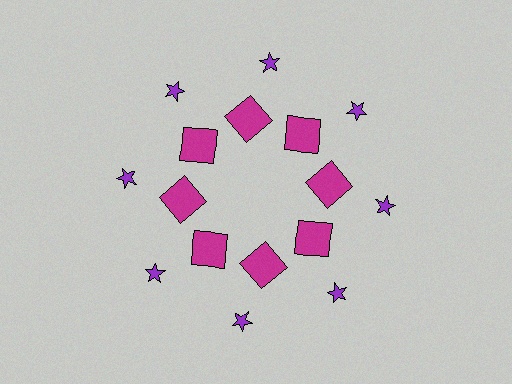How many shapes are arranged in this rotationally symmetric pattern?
There are 16 shapes, arranged in 8 groups of 2.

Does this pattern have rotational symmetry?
Yes, this pattern has 8-fold rotational symmetry. It looks the same after rotating 45 degrees around the center.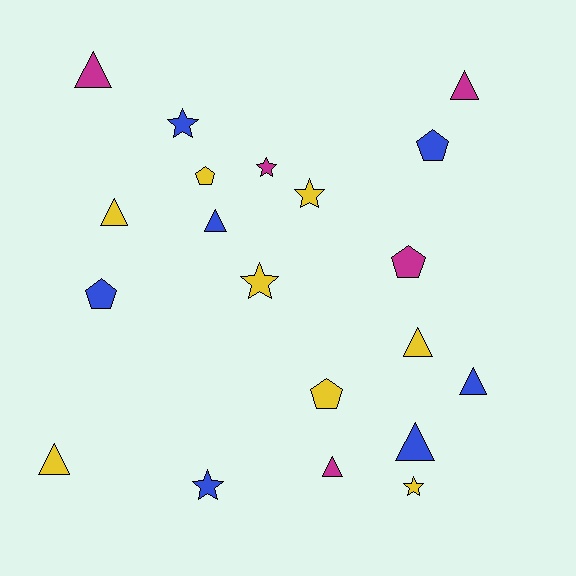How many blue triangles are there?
There are 3 blue triangles.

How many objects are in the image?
There are 20 objects.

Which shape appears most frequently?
Triangle, with 9 objects.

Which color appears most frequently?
Yellow, with 8 objects.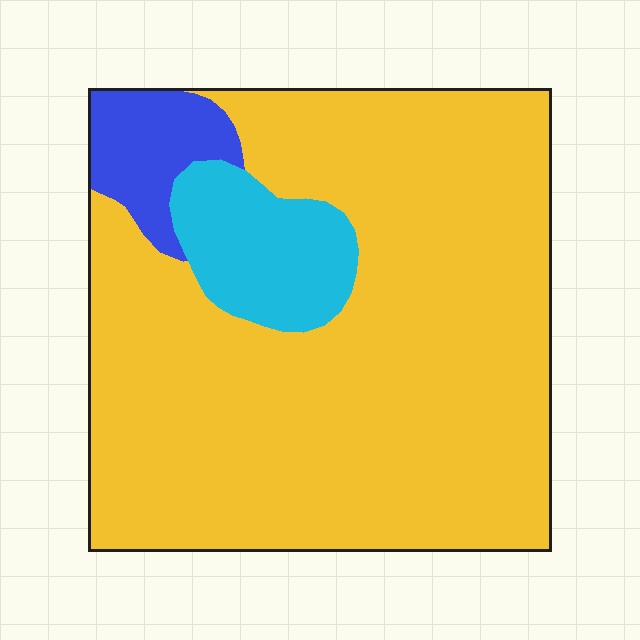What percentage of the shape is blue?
Blue covers about 5% of the shape.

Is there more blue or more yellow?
Yellow.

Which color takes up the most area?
Yellow, at roughly 80%.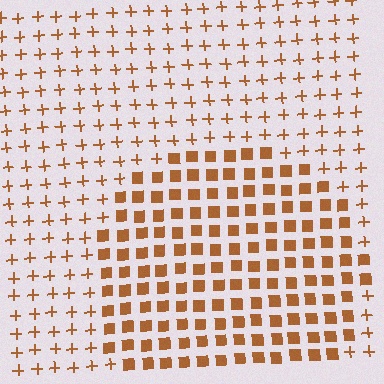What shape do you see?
I see a circle.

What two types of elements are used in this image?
The image uses squares inside the circle region and plus signs outside it.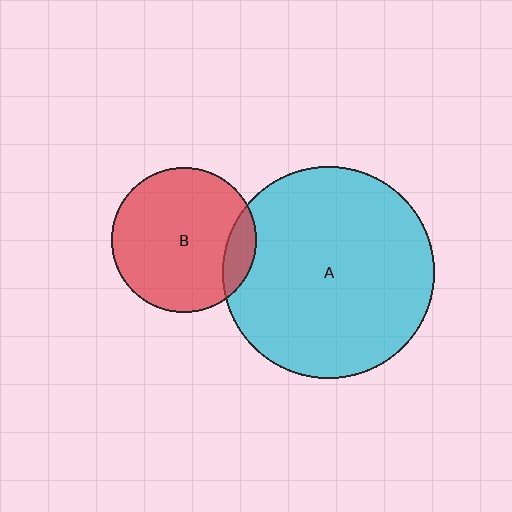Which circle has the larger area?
Circle A (cyan).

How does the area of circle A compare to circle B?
Approximately 2.2 times.